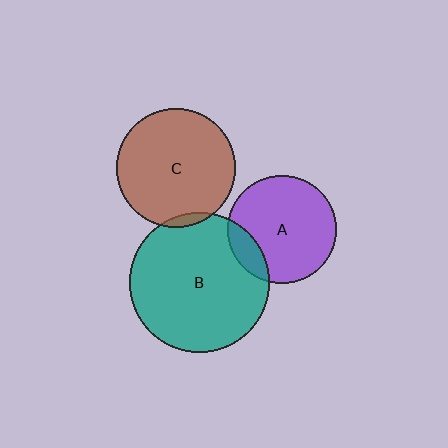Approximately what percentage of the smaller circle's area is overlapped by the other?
Approximately 5%.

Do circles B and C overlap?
Yes.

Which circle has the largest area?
Circle B (teal).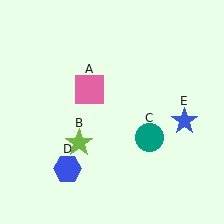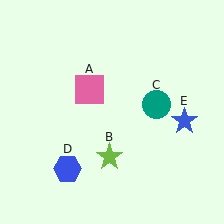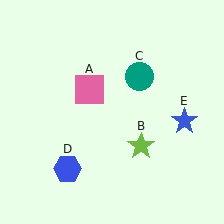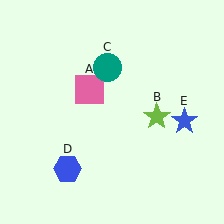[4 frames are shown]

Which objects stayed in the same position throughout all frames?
Pink square (object A) and blue hexagon (object D) and blue star (object E) remained stationary.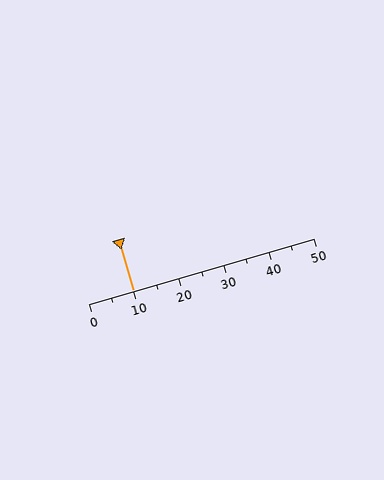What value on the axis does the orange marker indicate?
The marker indicates approximately 10.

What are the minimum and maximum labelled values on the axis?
The axis runs from 0 to 50.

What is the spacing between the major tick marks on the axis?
The major ticks are spaced 10 apart.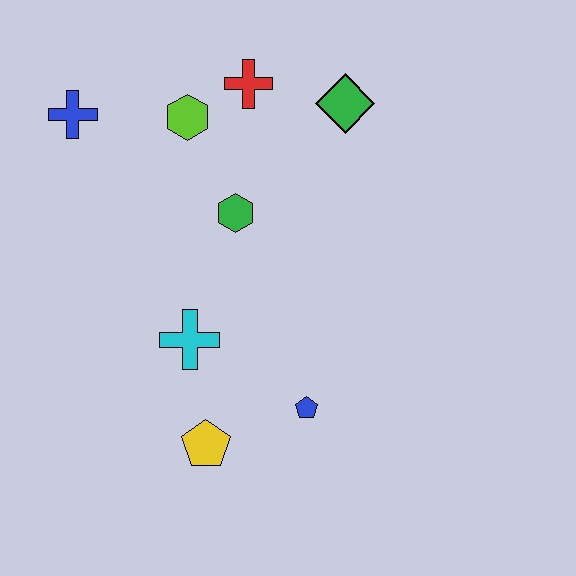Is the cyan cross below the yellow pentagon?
No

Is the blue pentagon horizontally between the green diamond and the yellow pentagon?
Yes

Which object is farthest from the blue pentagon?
The blue cross is farthest from the blue pentagon.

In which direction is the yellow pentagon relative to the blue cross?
The yellow pentagon is below the blue cross.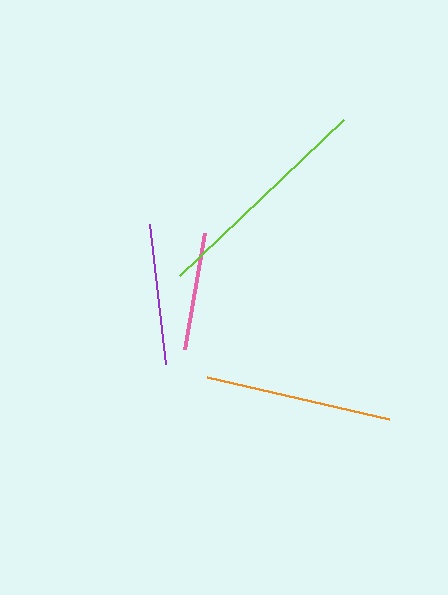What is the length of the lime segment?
The lime segment is approximately 226 pixels long.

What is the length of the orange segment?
The orange segment is approximately 186 pixels long.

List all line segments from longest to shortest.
From longest to shortest: lime, orange, purple, pink.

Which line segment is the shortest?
The pink line is the shortest at approximately 119 pixels.